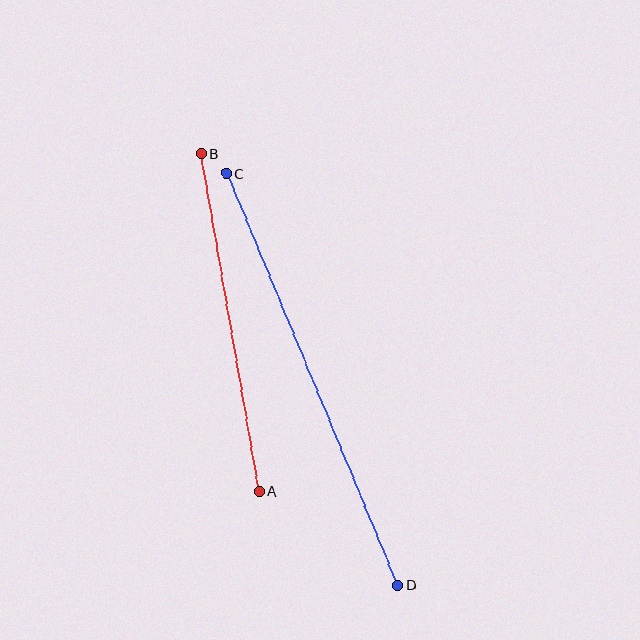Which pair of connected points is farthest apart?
Points C and D are farthest apart.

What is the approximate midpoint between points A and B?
The midpoint is at approximately (230, 322) pixels.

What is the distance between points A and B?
The distance is approximately 342 pixels.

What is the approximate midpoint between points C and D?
The midpoint is at approximately (312, 379) pixels.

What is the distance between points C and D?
The distance is approximately 446 pixels.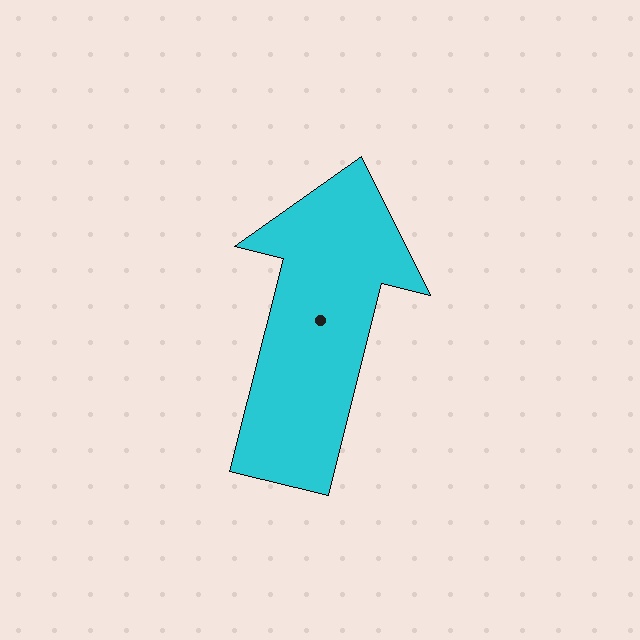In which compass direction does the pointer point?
North.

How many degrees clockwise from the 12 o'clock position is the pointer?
Approximately 14 degrees.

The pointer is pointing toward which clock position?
Roughly 12 o'clock.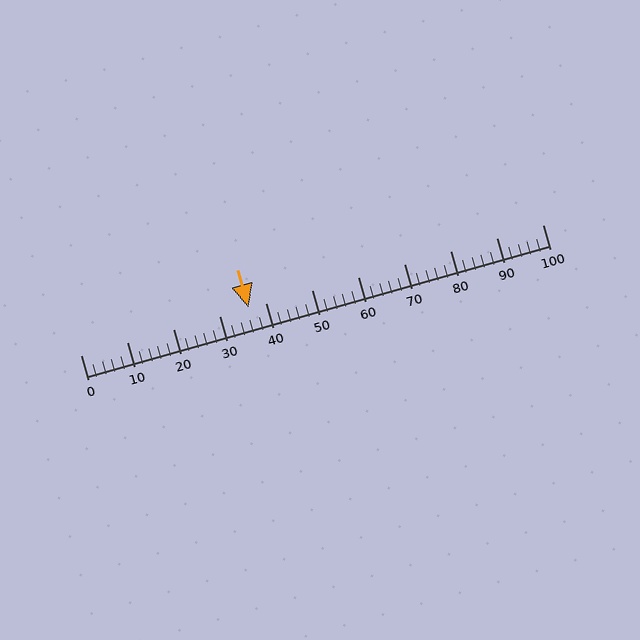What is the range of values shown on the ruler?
The ruler shows values from 0 to 100.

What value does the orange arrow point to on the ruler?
The orange arrow points to approximately 36.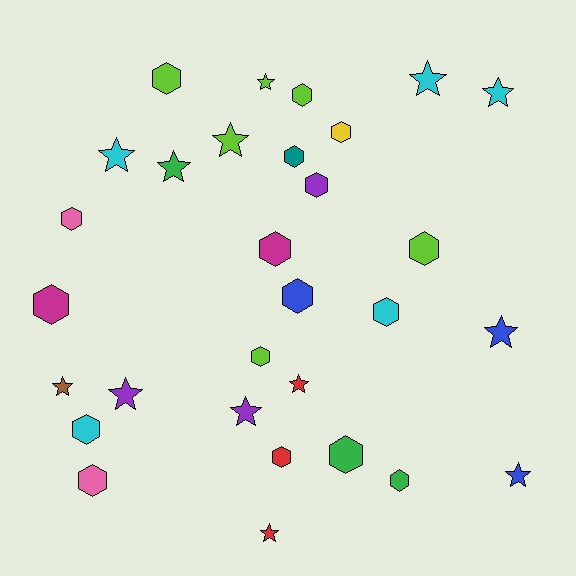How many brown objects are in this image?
There is 1 brown object.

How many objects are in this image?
There are 30 objects.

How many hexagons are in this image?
There are 17 hexagons.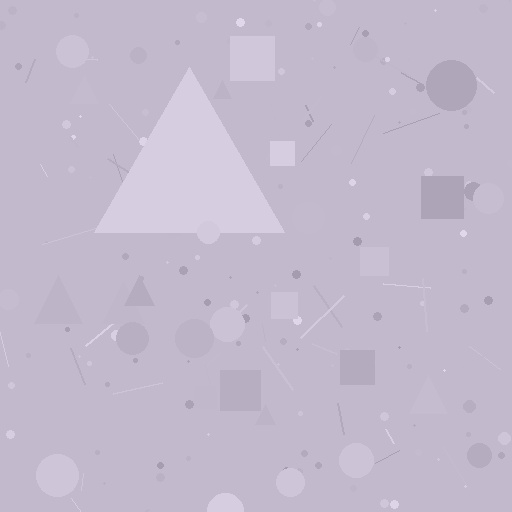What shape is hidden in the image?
A triangle is hidden in the image.